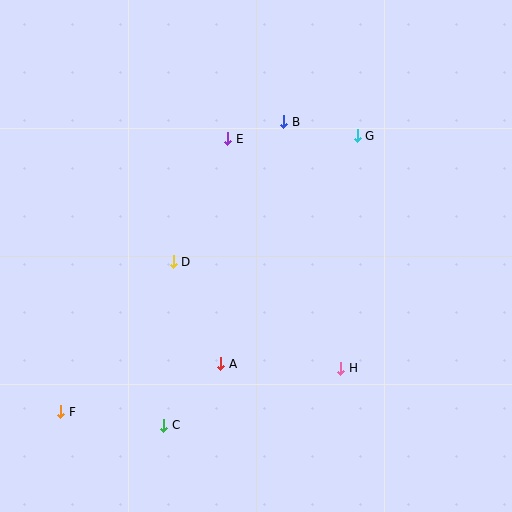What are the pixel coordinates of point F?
Point F is at (61, 412).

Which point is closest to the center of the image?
Point D at (173, 262) is closest to the center.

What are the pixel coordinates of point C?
Point C is at (164, 425).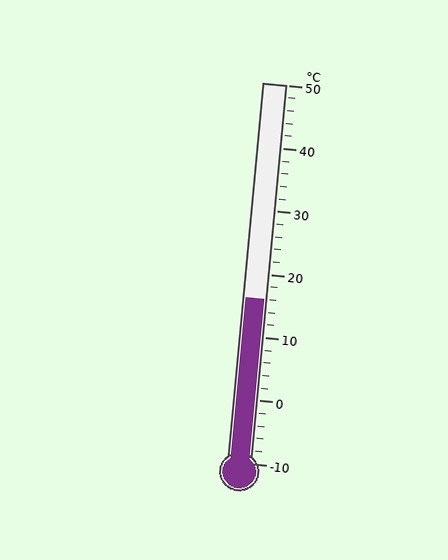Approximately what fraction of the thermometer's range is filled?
The thermometer is filled to approximately 45% of its range.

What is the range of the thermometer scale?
The thermometer scale ranges from -10°C to 50°C.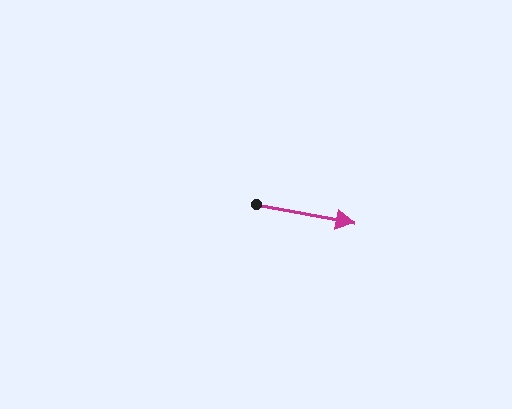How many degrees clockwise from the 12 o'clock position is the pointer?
Approximately 101 degrees.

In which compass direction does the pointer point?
East.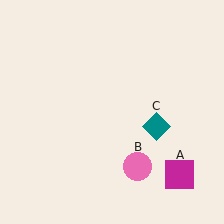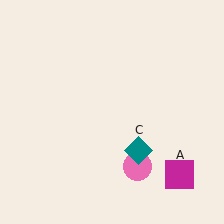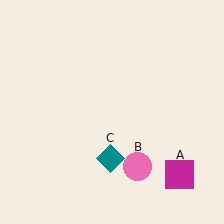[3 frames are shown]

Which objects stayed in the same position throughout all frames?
Magenta square (object A) and pink circle (object B) remained stationary.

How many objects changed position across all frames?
1 object changed position: teal diamond (object C).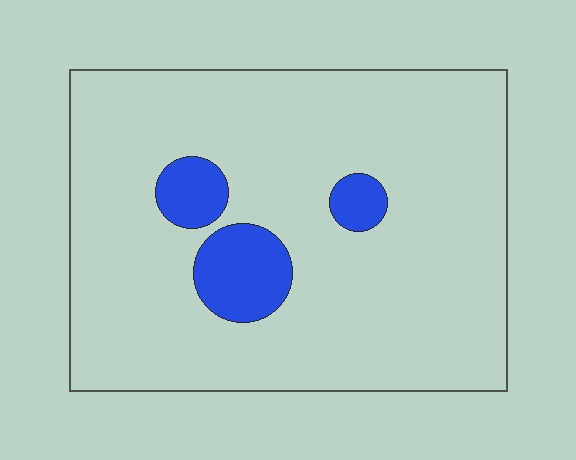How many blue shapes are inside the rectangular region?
3.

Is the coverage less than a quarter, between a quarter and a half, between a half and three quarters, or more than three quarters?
Less than a quarter.